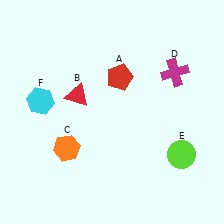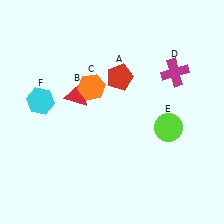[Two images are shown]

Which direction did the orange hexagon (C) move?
The orange hexagon (C) moved up.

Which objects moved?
The objects that moved are: the orange hexagon (C), the lime circle (E).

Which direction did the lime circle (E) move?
The lime circle (E) moved up.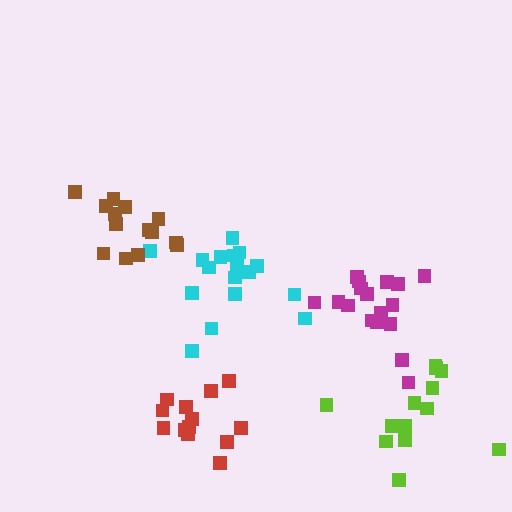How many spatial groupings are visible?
There are 5 spatial groupings.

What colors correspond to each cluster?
The clusters are colored: cyan, magenta, red, brown, lime.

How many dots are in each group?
Group 1: 17 dots, Group 2: 17 dots, Group 3: 13 dots, Group 4: 14 dots, Group 5: 14 dots (75 total).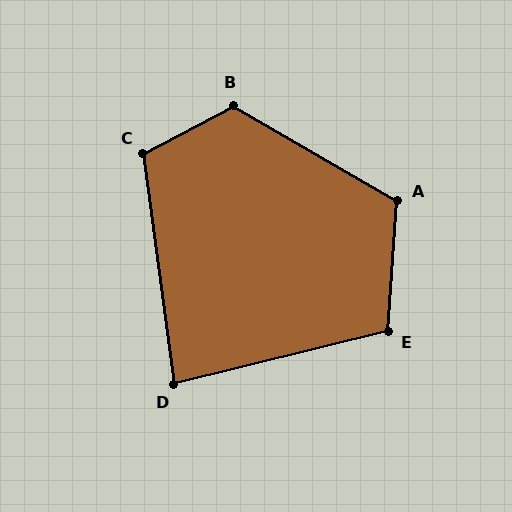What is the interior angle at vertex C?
Approximately 111 degrees (obtuse).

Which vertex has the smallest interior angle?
D, at approximately 84 degrees.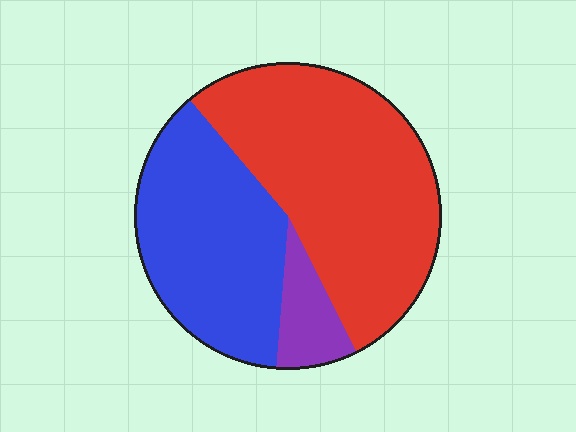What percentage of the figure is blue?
Blue takes up between a third and a half of the figure.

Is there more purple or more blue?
Blue.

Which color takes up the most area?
Red, at roughly 55%.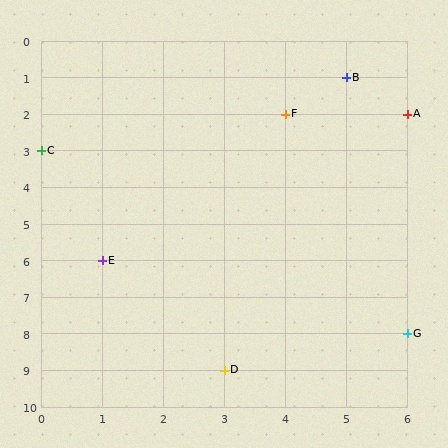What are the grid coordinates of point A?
Point A is at grid coordinates (6, 2).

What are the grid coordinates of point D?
Point D is at grid coordinates (3, 9).